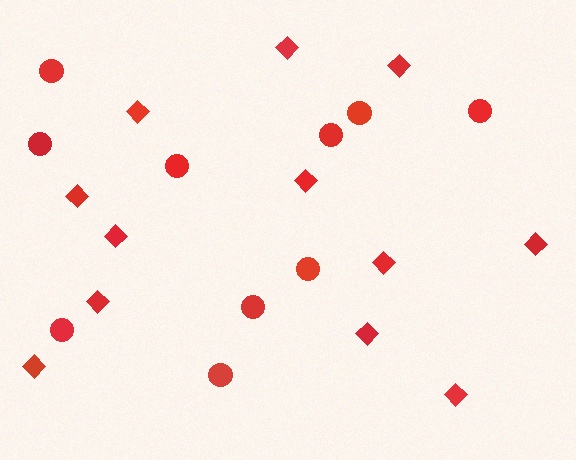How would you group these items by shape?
There are 2 groups: one group of diamonds (12) and one group of circles (10).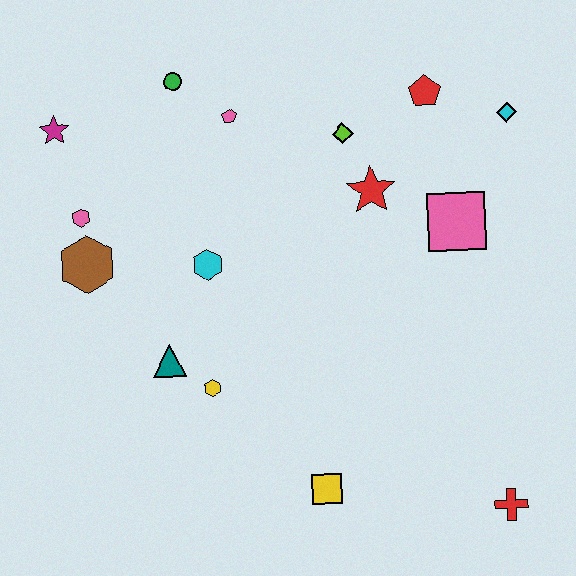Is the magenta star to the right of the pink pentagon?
No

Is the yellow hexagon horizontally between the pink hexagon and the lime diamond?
Yes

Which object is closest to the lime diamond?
The red star is closest to the lime diamond.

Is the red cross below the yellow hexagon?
Yes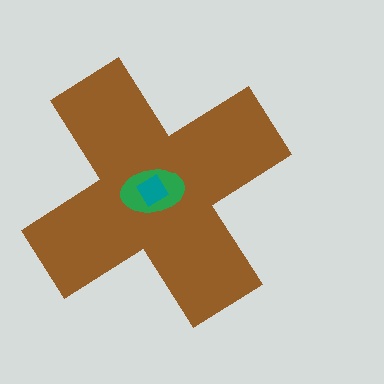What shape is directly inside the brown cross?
The green ellipse.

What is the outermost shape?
The brown cross.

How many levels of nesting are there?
3.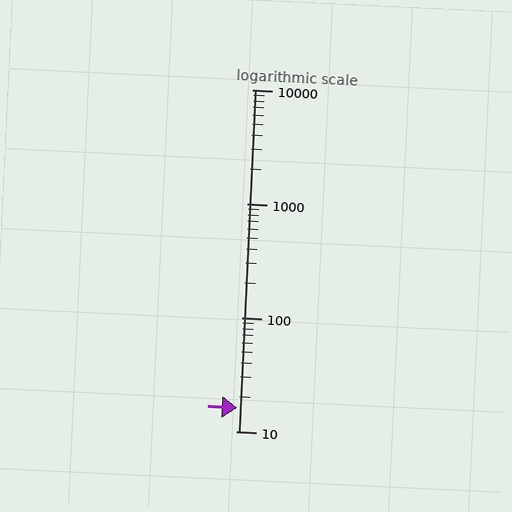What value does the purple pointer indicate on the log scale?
The pointer indicates approximately 16.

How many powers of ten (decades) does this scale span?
The scale spans 3 decades, from 10 to 10000.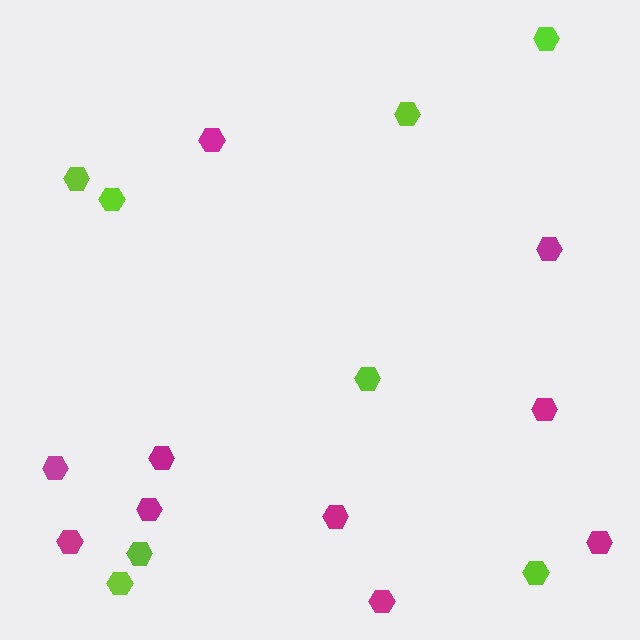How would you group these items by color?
There are 2 groups: one group of lime hexagons (8) and one group of magenta hexagons (10).